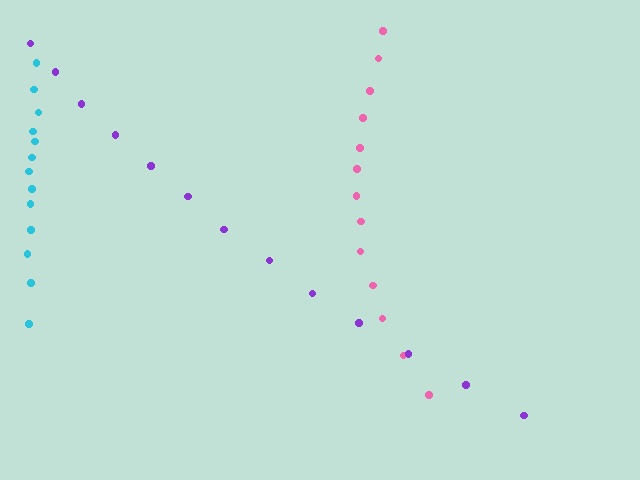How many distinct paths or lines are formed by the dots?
There are 3 distinct paths.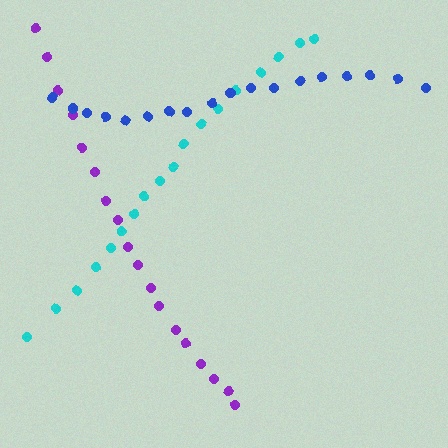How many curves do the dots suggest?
There are 3 distinct paths.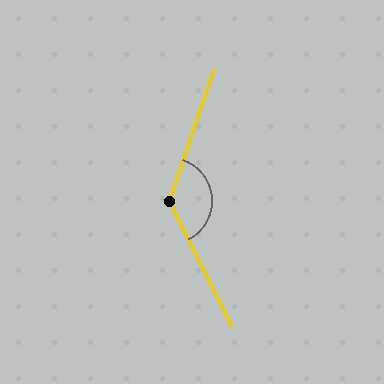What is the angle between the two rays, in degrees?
Approximately 135 degrees.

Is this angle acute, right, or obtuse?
It is obtuse.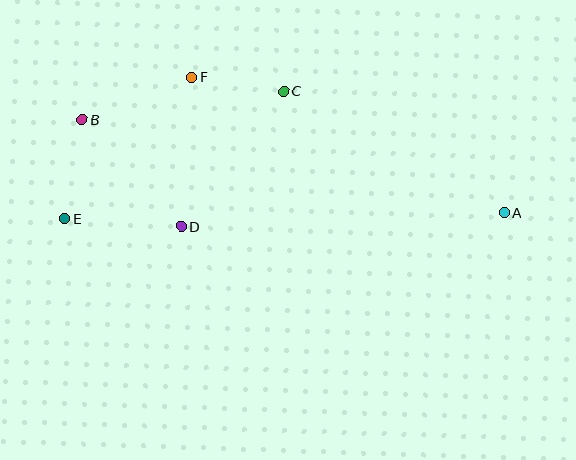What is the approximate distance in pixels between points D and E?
The distance between D and E is approximately 116 pixels.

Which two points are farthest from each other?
Points A and E are farthest from each other.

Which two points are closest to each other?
Points C and F are closest to each other.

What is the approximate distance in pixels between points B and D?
The distance between B and D is approximately 146 pixels.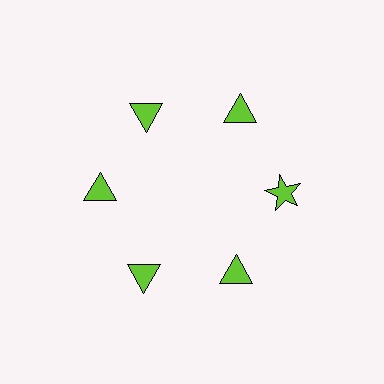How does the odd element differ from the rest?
It has a different shape: star instead of triangle.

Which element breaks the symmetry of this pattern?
The lime star at roughly the 3 o'clock position breaks the symmetry. All other shapes are lime triangles.